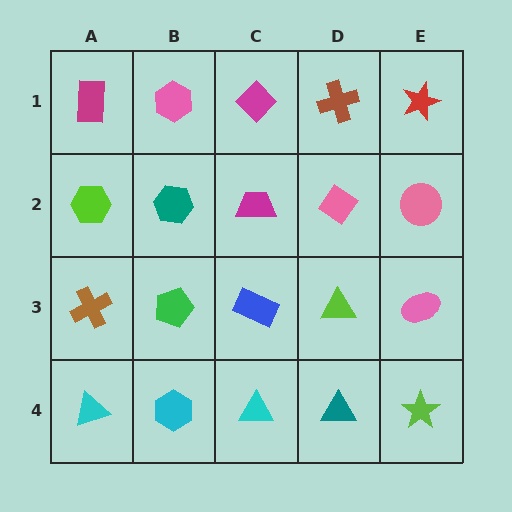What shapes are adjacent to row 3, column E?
A pink circle (row 2, column E), a lime star (row 4, column E), a lime triangle (row 3, column D).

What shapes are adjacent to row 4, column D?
A lime triangle (row 3, column D), a cyan triangle (row 4, column C), a lime star (row 4, column E).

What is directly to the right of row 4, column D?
A lime star.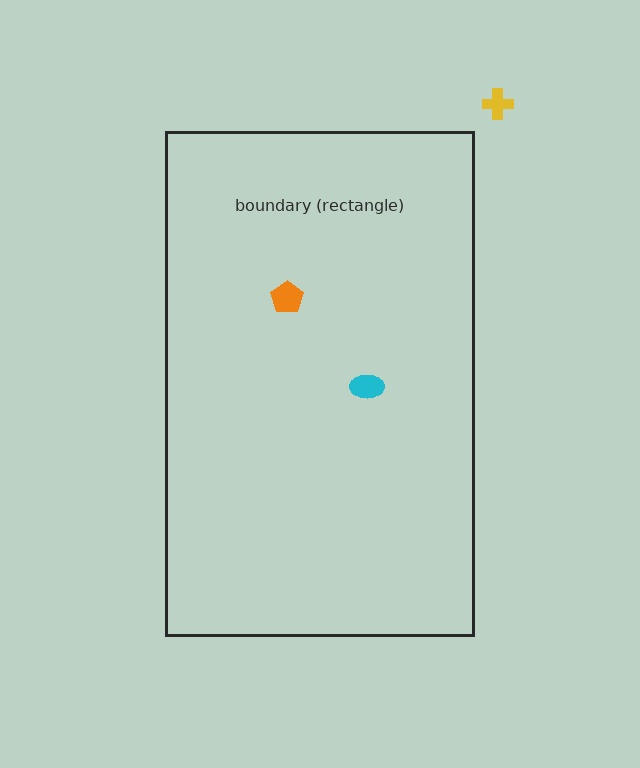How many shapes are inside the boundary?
2 inside, 1 outside.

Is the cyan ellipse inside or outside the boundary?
Inside.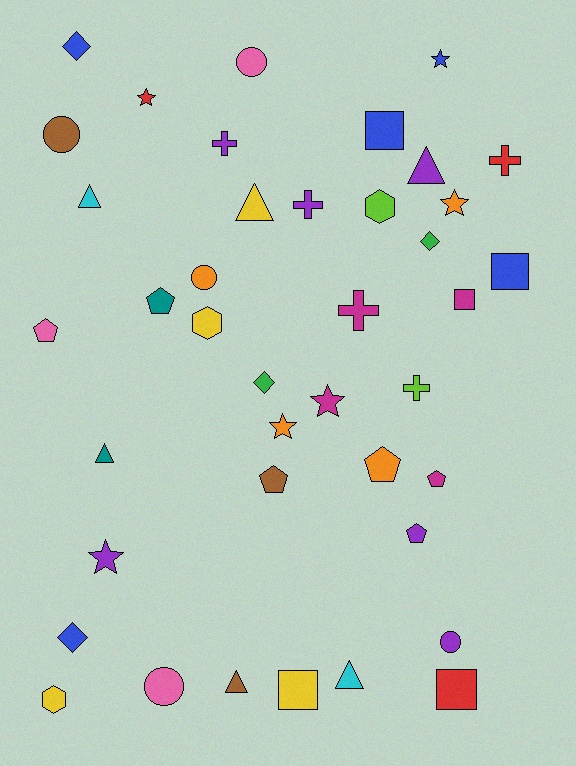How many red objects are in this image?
There are 3 red objects.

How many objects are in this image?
There are 40 objects.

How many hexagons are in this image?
There are 3 hexagons.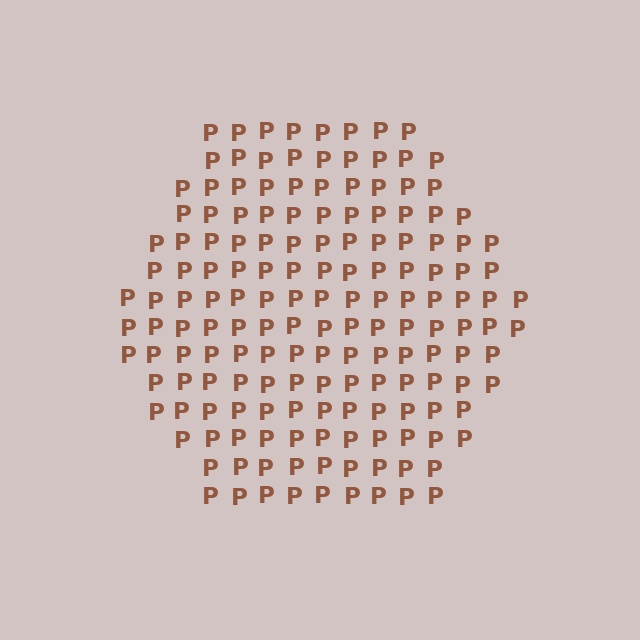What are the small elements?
The small elements are letter P's.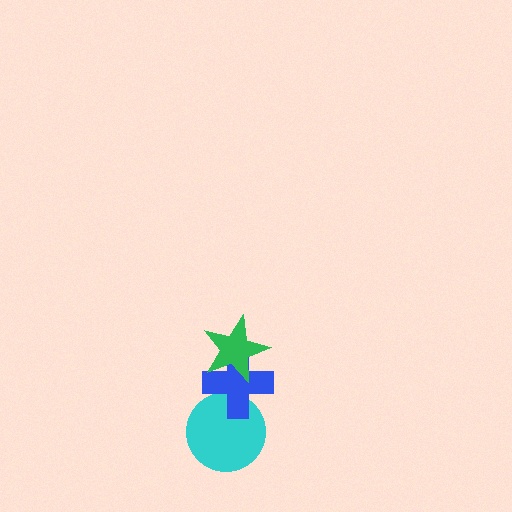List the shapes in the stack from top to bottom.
From top to bottom: the green star, the blue cross, the cyan circle.